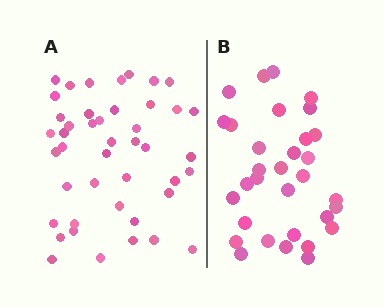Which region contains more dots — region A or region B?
Region A (the left region) has more dots.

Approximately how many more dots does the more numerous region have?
Region A has roughly 12 or so more dots than region B.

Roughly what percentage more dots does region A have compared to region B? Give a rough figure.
About 40% more.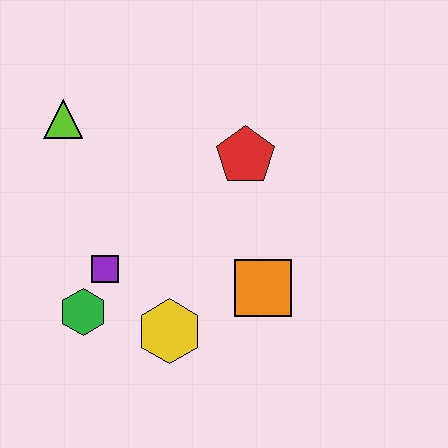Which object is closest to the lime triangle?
The purple square is closest to the lime triangle.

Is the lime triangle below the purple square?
No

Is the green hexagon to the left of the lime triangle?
No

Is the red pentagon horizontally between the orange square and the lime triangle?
Yes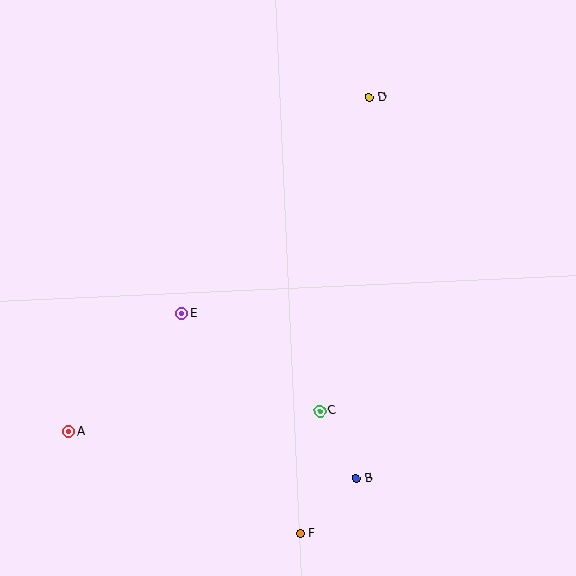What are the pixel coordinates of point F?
Point F is at (300, 533).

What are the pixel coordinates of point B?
Point B is at (356, 478).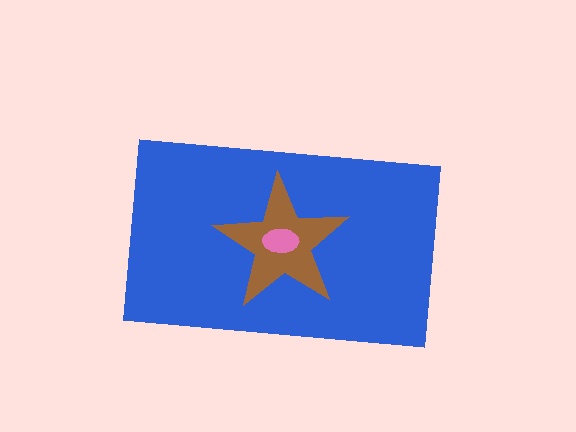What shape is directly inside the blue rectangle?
The brown star.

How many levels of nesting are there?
3.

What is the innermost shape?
The pink ellipse.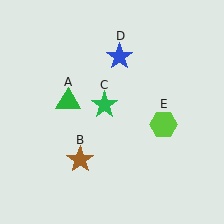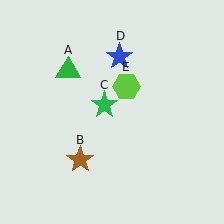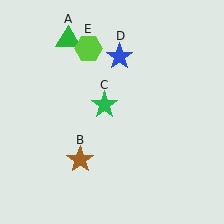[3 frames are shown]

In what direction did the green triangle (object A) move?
The green triangle (object A) moved up.